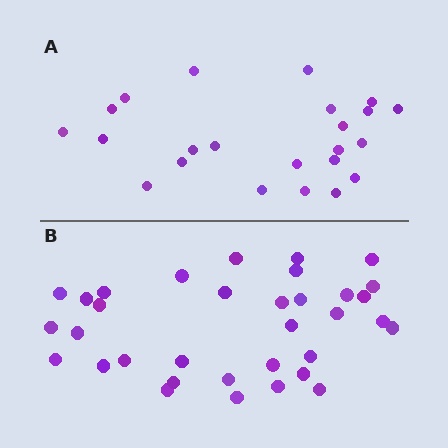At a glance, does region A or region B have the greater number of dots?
Region B (the bottom region) has more dots.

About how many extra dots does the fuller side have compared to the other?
Region B has roughly 12 or so more dots than region A.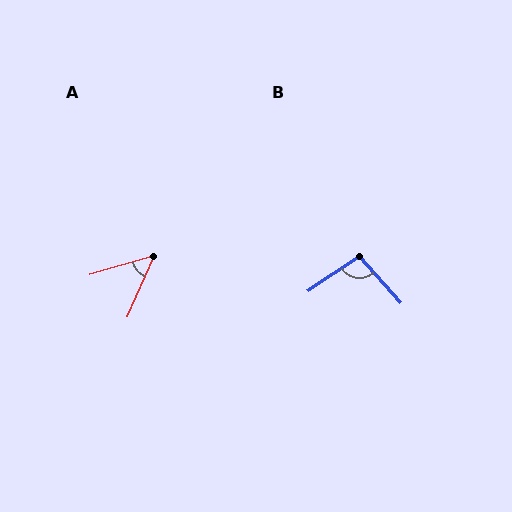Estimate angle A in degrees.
Approximately 50 degrees.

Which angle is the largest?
B, at approximately 97 degrees.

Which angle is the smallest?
A, at approximately 50 degrees.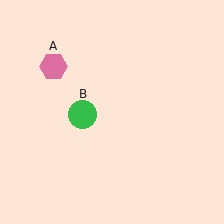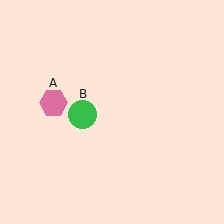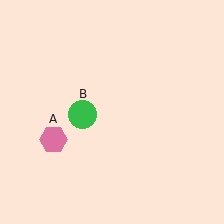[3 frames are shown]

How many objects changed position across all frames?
1 object changed position: pink hexagon (object A).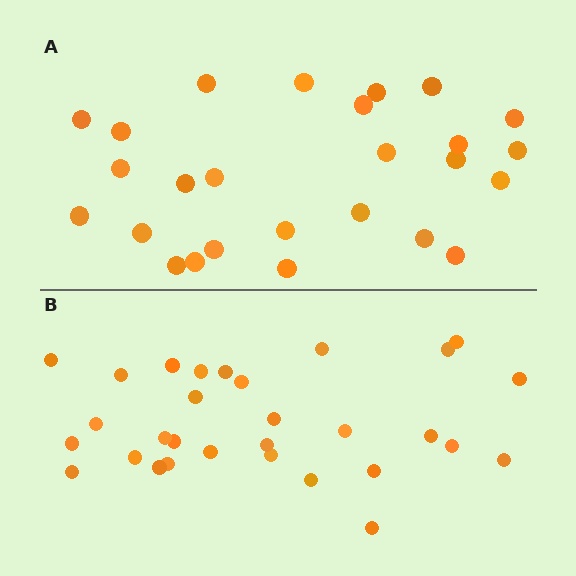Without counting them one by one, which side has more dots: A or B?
Region B (the bottom region) has more dots.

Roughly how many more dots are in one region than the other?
Region B has about 4 more dots than region A.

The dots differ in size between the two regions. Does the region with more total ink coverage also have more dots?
No. Region A has more total ink coverage because its dots are larger, but region B actually contains more individual dots. Total area can be misleading — the number of items is what matters here.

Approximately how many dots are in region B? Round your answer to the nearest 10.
About 30 dots.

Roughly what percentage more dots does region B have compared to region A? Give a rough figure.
About 15% more.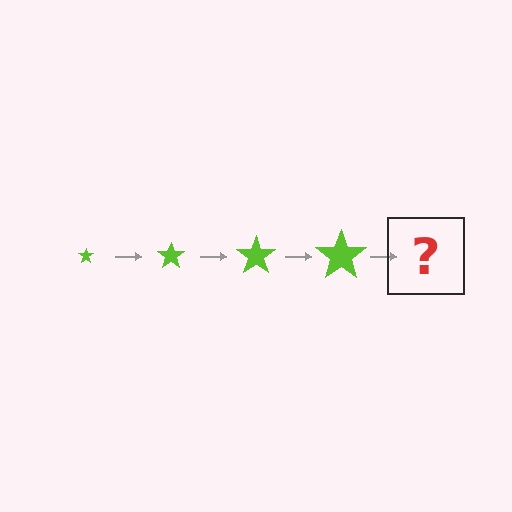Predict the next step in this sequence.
The next step is a lime star, larger than the previous one.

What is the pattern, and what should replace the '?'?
The pattern is that the star gets progressively larger each step. The '?' should be a lime star, larger than the previous one.